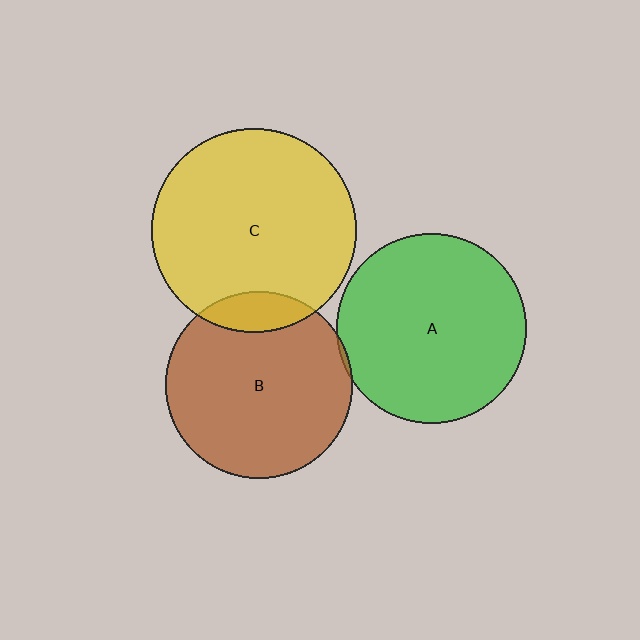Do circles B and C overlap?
Yes.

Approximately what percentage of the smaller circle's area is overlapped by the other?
Approximately 10%.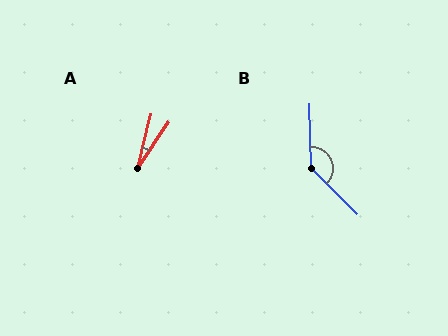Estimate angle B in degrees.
Approximately 137 degrees.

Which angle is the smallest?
A, at approximately 20 degrees.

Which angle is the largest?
B, at approximately 137 degrees.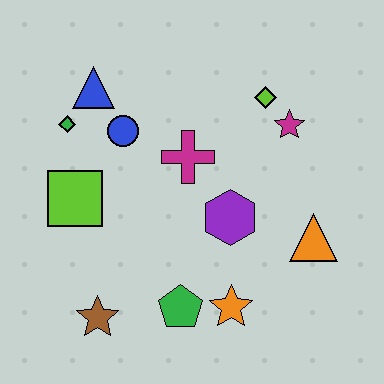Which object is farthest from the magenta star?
The brown star is farthest from the magenta star.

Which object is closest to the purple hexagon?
The magenta cross is closest to the purple hexagon.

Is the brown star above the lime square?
No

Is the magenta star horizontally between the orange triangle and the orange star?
Yes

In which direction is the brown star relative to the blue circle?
The brown star is below the blue circle.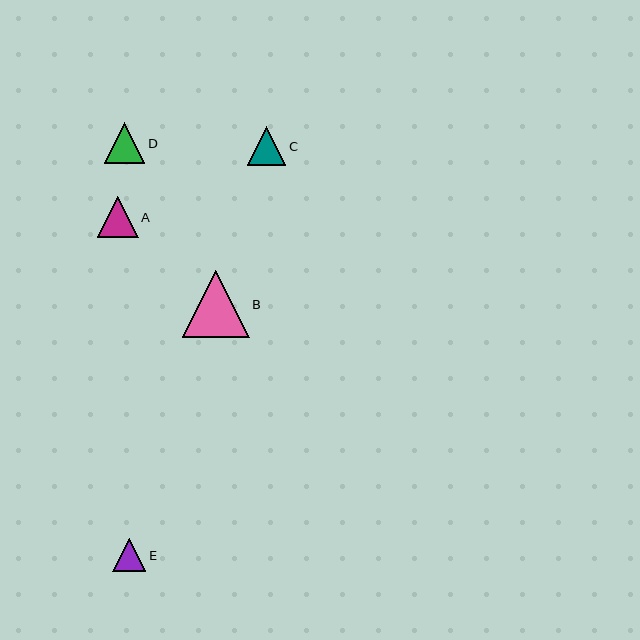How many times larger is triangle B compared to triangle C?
Triangle B is approximately 1.7 times the size of triangle C.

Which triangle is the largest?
Triangle B is the largest with a size of approximately 67 pixels.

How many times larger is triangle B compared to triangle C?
Triangle B is approximately 1.7 times the size of triangle C.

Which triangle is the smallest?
Triangle E is the smallest with a size of approximately 33 pixels.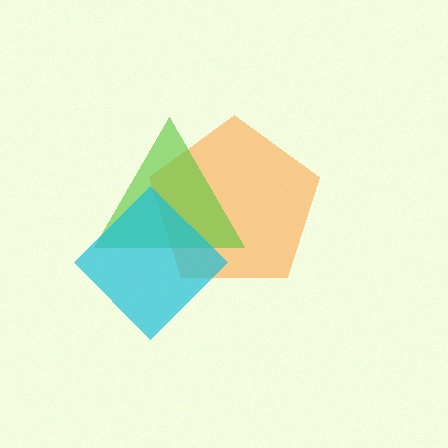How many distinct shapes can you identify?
There are 3 distinct shapes: an orange pentagon, a lime triangle, a cyan diamond.